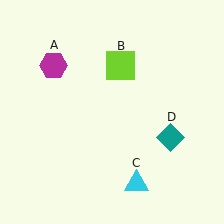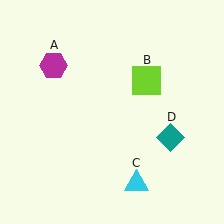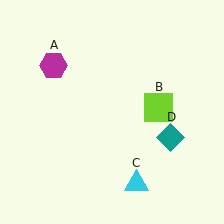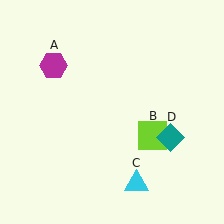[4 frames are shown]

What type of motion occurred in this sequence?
The lime square (object B) rotated clockwise around the center of the scene.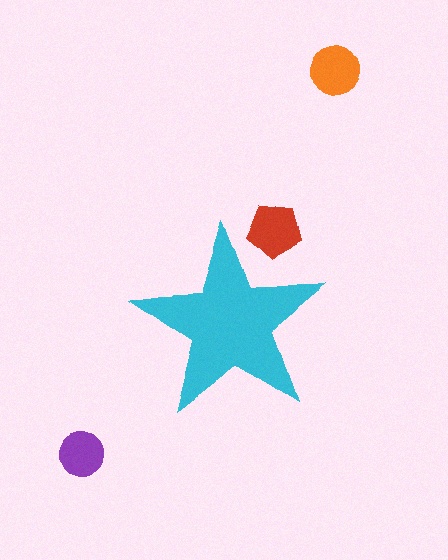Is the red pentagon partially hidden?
Yes, the red pentagon is partially hidden behind the cyan star.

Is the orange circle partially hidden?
No, the orange circle is fully visible.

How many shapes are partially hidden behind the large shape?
1 shape is partially hidden.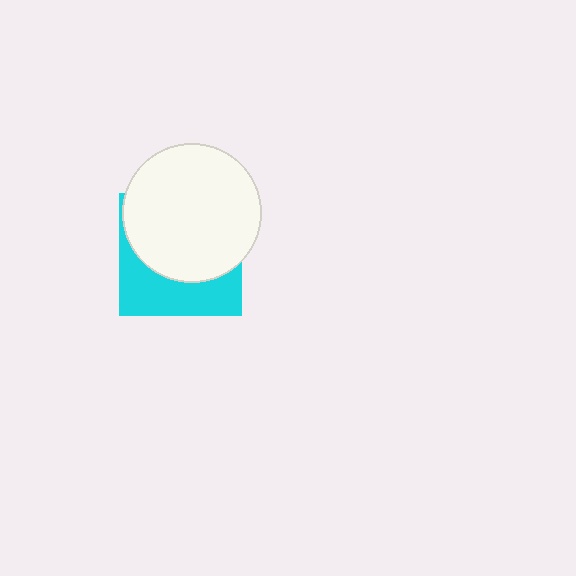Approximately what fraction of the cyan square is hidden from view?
Roughly 62% of the cyan square is hidden behind the white circle.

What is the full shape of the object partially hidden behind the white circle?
The partially hidden object is a cyan square.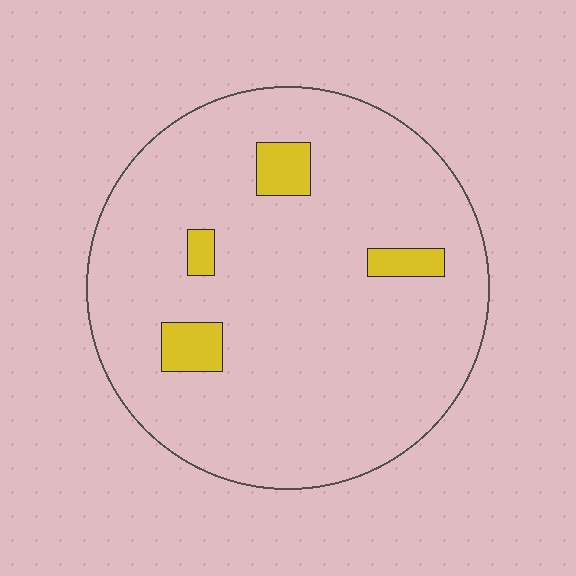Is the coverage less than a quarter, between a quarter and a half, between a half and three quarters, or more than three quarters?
Less than a quarter.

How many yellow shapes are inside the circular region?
4.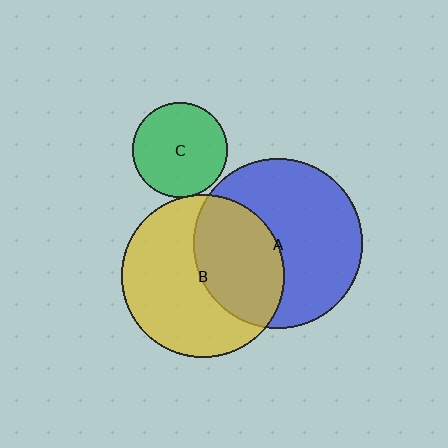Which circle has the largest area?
Circle A (blue).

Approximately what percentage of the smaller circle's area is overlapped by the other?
Approximately 40%.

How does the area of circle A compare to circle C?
Approximately 3.1 times.